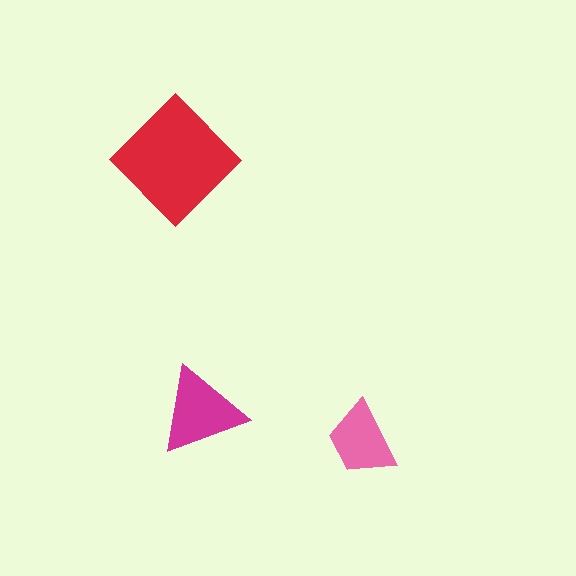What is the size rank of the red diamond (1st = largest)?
1st.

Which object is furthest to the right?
The pink trapezoid is rightmost.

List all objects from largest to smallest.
The red diamond, the magenta triangle, the pink trapezoid.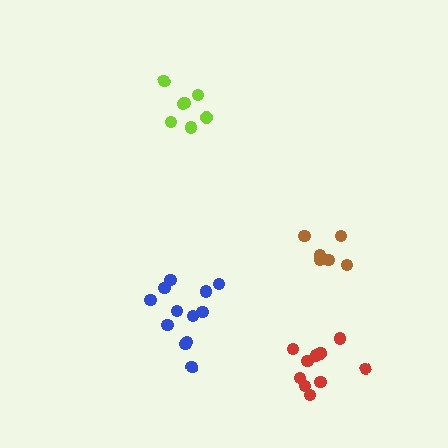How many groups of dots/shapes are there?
There are 4 groups.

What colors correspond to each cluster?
The clusters are colored: blue, brown, lime, red.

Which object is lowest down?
The red cluster is bottommost.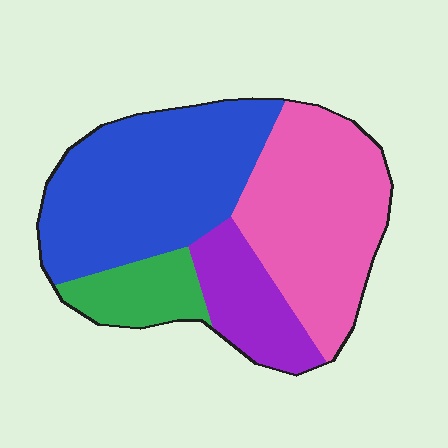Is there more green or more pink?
Pink.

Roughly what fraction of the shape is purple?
Purple covers 14% of the shape.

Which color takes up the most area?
Blue, at roughly 40%.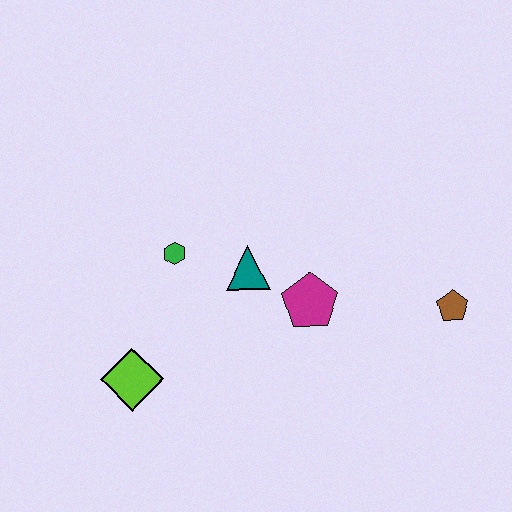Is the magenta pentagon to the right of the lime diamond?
Yes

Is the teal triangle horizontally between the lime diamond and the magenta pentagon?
Yes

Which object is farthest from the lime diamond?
The brown pentagon is farthest from the lime diamond.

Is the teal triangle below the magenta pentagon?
No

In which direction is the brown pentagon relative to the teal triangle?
The brown pentagon is to the right of the teal triangle.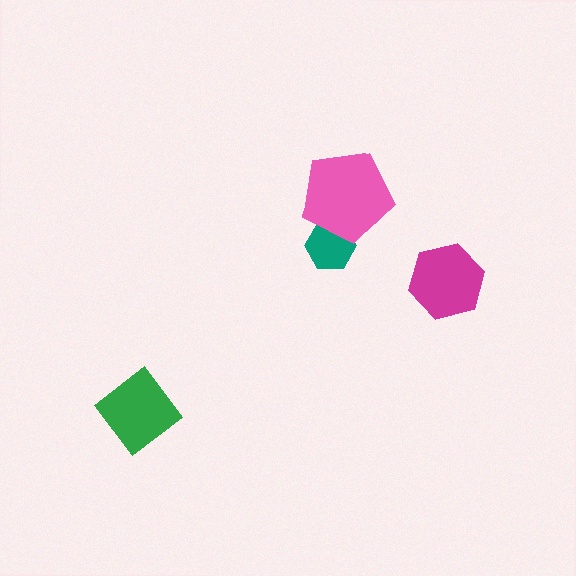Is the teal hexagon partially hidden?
Yes, it is partially covered by another shape.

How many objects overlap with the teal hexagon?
1 object overlaps with the teal hexagon.